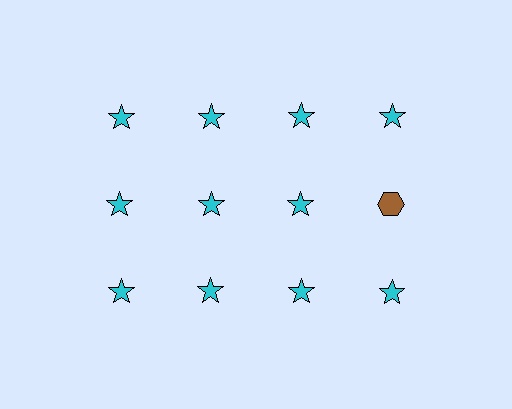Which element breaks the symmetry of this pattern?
The brown hexagon in the second row, second from right column breaks the symmetry. All other shapes are cyan stars.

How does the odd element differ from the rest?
It differs in both color (brown instead of cyan) and shape (hexagon instead of star).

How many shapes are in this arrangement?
There are 12 shapes arranged in a grid pattern.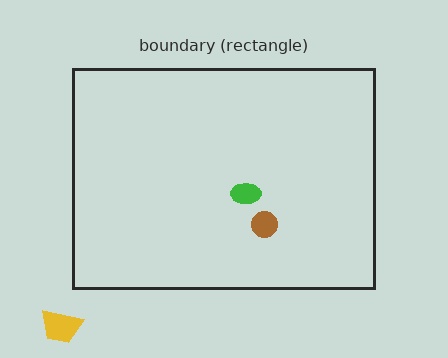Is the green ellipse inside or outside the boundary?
Inside.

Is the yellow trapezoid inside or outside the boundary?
Outside.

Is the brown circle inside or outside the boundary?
Inside.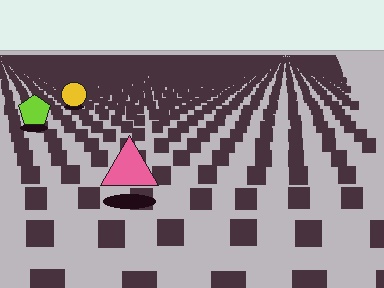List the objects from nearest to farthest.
From nearest to farthest: the pink triangle, the lime pentagon, the yellow circle.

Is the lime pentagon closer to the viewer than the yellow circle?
Yes. The lime pentagon is closer — you can tell from the texture gradient: the ground texture is coarser near it.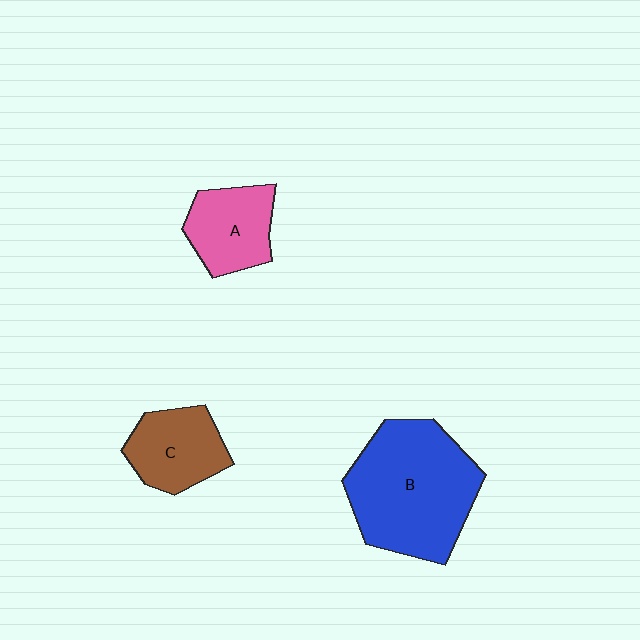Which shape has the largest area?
Shape B (blue).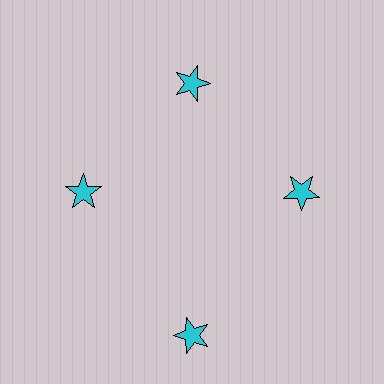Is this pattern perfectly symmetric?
No. The 4 cyan stars are arranged in a ring, but one element near the 6 o'clock position is pushed outward from the center, breaking the 4-fold rotational symmetry.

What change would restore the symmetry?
The symmetry would be restored by moving it inward, back onto the ring so that all 4 stars sit at equal angles and equal distance from the center.